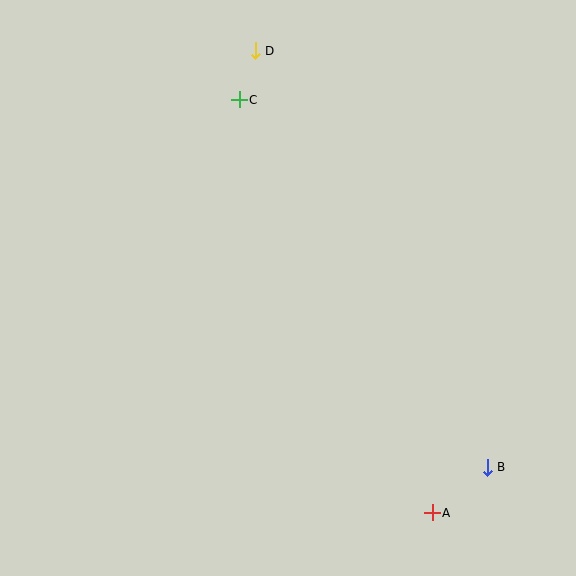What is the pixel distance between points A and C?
The distance between A and C is 456 pixels.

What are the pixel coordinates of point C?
Point C is at (239, 100).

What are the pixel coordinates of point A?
Point A is at (432, 513).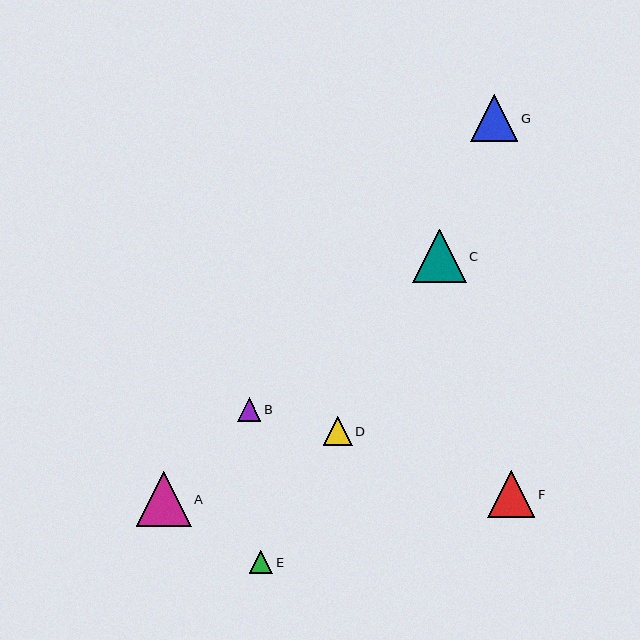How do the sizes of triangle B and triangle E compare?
Triangle B and triangle E are approximately the same size.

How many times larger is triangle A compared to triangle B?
Triangle A is approximately 2.3 times the size of triangle B.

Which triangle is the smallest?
Triangle E is the smallest with a size of approximately 23 pixels.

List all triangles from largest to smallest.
From largest to smallest: A, C, F, G, D, B, E.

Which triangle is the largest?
Triangle A is the largest with a size of approximately 55 pixels.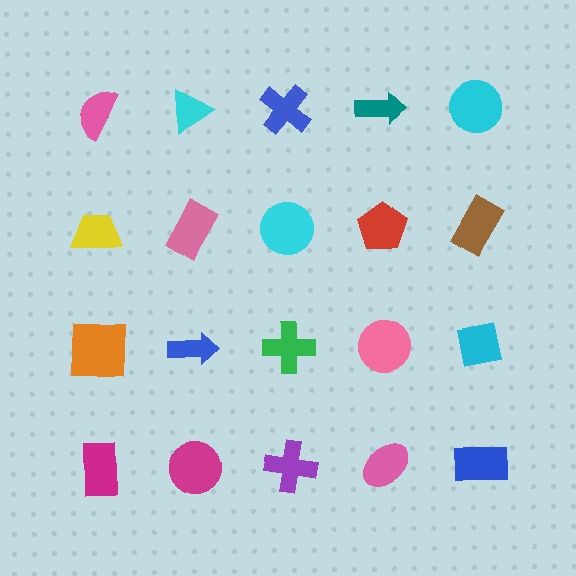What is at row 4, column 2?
A magenta circle.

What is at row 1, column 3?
A blue cross.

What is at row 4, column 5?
A blue rectangle.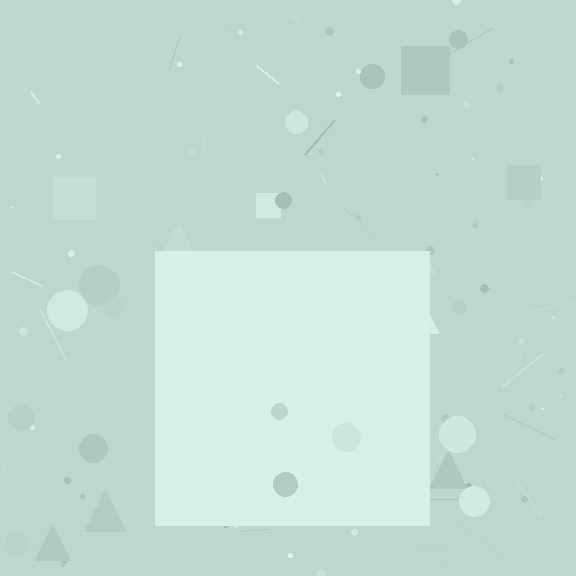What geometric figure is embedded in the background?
A square is embedded in the background.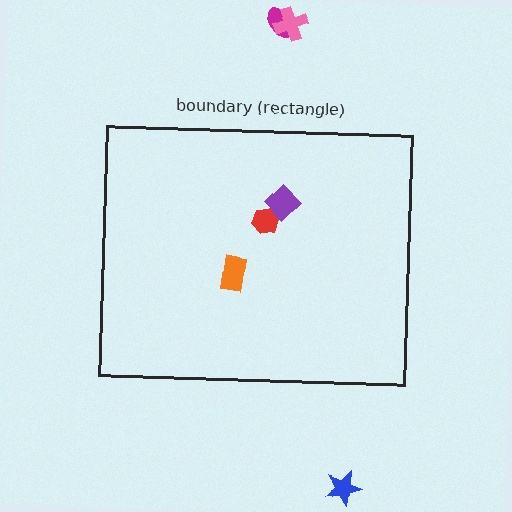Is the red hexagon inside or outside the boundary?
Inside.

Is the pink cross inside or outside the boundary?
Outside.